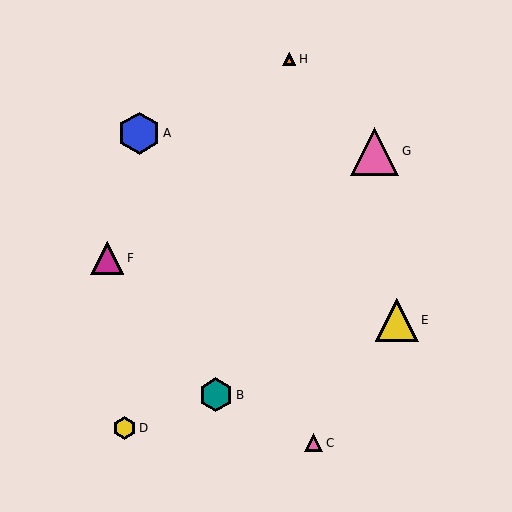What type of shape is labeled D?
Shape D is a yellow hexagon.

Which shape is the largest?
The pink triangle (labeled G) is the largest.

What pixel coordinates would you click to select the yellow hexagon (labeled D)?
Click at (125, 428) to select the yellow hexagon D.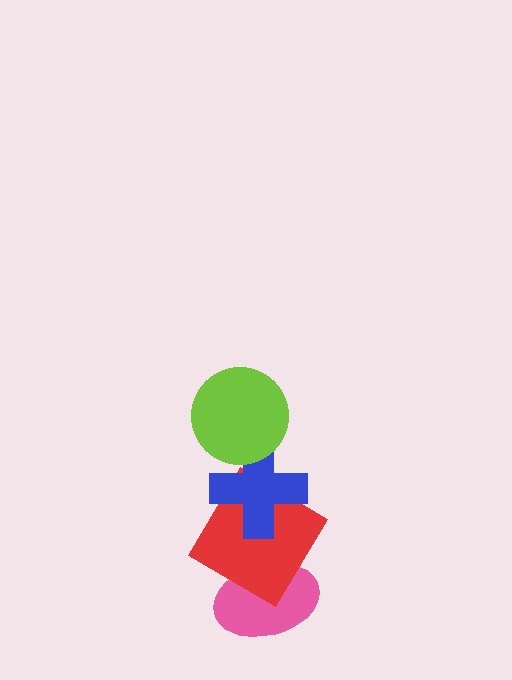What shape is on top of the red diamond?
The blue cross is on top of the red diamond.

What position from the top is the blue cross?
The blue cross is 2nd from the top.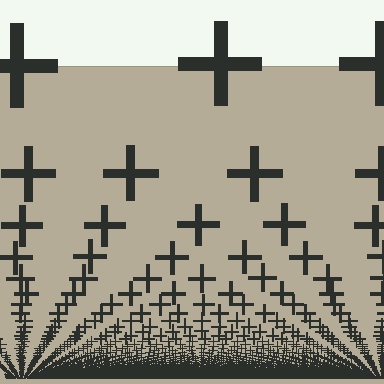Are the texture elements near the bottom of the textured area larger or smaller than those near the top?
Smaller. The gradient is inverted — elements near the bottom are smaller and denser.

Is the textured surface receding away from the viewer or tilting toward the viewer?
The surface appears to tilt toward the viewer. Texture elements get larger and sparser toward the top.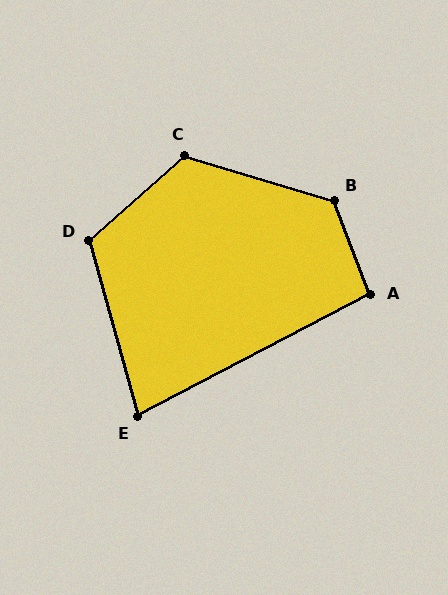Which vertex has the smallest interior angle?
E, at approximately 78 degrees.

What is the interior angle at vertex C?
Approximately 122 degrees (obtuse).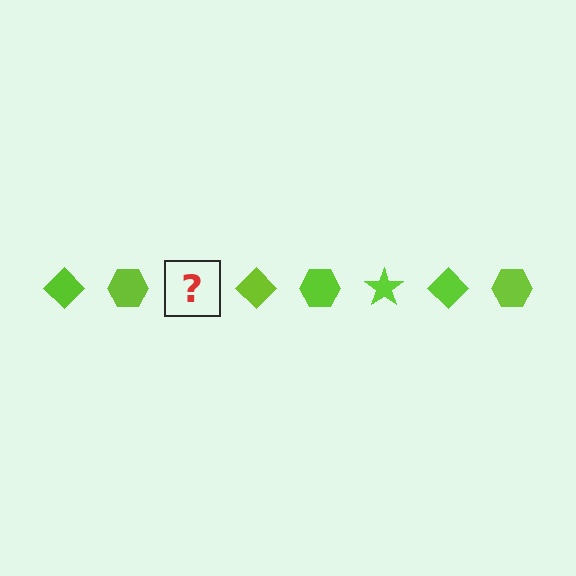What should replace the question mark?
The question mark should be replaced with a lime star.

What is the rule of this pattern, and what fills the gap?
The rule is that the pattern cycles through diamond, hexagon, star shapes in lime. The gap should be filled with a lime star.